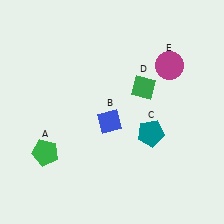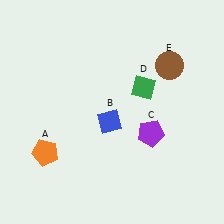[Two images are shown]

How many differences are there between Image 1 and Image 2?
There are 3 differences between the two images.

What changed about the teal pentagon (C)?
In Image 1, C is teal. In Image 2, it changed to purple.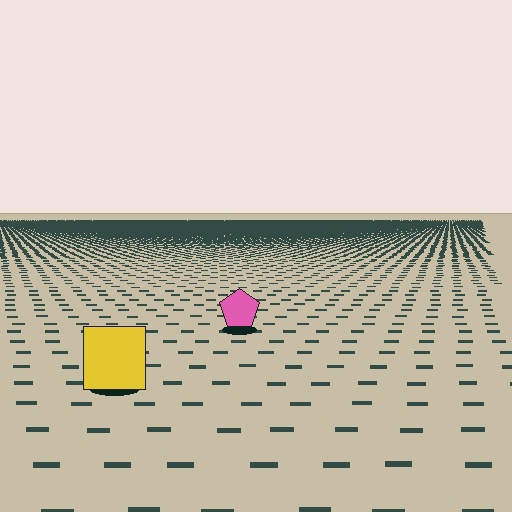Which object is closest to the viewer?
The yellow square is closest. The texture marks near it are larger and more spread out.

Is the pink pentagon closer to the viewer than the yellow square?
No. The yellow square is closer — you can tell from the texture gradient: the ground texture is coarser near it.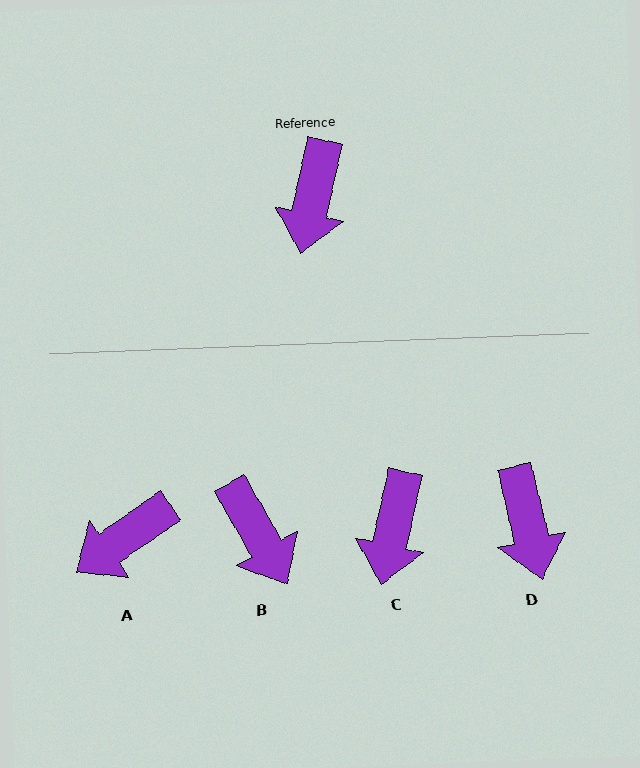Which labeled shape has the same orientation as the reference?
C.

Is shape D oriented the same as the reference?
No, it is off by about 26 degrees.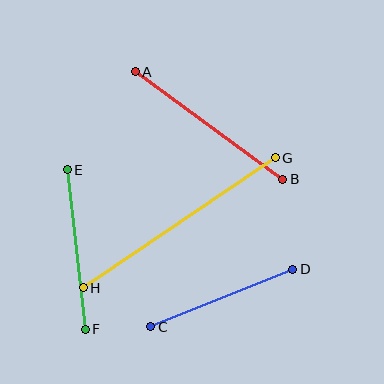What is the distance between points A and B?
The distance is approximately 182 pixels.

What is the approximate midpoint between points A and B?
The midpoint is at approximately (209, 126) pixels.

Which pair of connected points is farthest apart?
Points G and H are farthest apart.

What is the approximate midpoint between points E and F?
The midpoint is at approximately (76, 250) pixels.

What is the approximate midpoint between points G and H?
The midpoint is at approximately (179, 223) pixels.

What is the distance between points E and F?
The distance is approximately 161 pixels.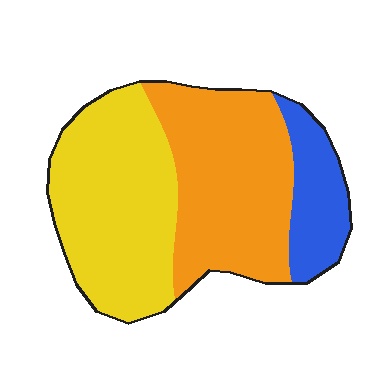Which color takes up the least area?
Blue, at roughly 15%.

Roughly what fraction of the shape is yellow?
Yellow covers 43% of the shape.